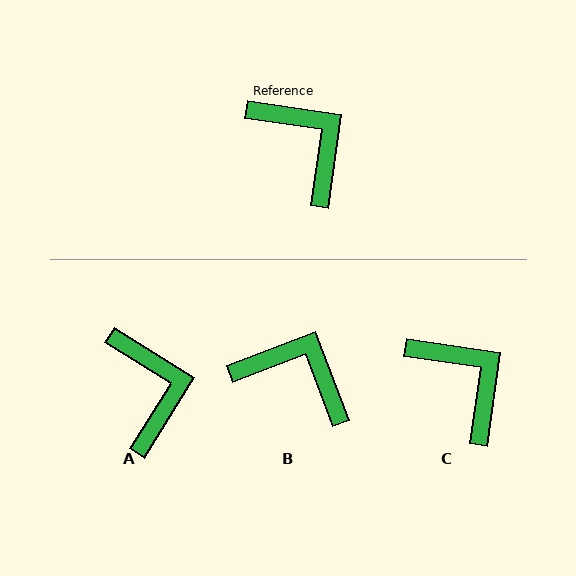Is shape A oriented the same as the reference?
No, it is off by about 24 degrees.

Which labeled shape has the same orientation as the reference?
C.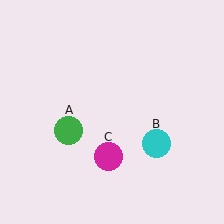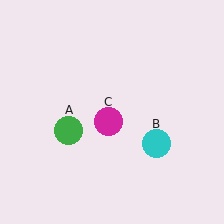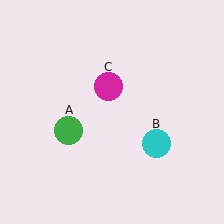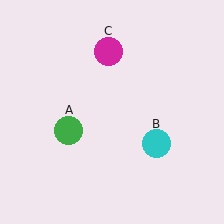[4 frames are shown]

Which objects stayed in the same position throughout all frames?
Green circle (object A) and cyan circle (object B) remained stationary.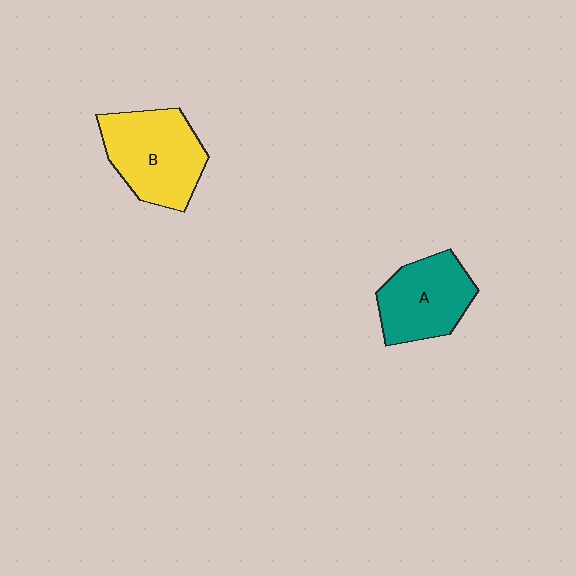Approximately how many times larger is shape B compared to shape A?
Approximately 1.2 times.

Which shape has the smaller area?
Shape A (teal).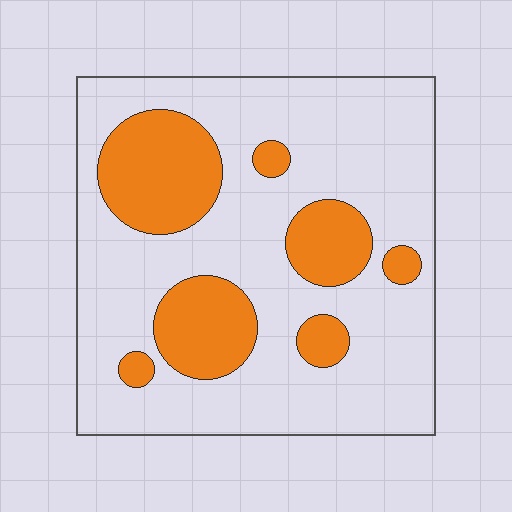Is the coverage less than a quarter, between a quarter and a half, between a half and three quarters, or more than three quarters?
Between a quarter and a half.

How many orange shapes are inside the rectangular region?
7.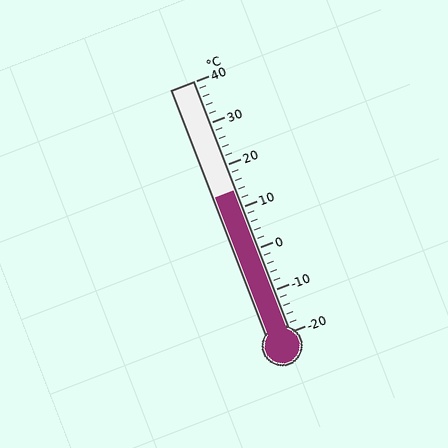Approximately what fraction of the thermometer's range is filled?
The thermometer is filled to approximately 55% of its range.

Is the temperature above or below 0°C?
The temperature is above 0°C.